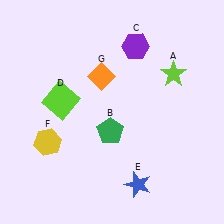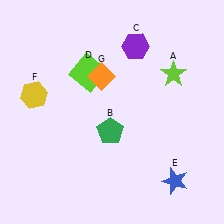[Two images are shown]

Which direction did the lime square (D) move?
The lime square (D) moved up.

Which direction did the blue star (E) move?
The blue star (E) moved right.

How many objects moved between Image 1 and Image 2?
3 objects moved between the two images.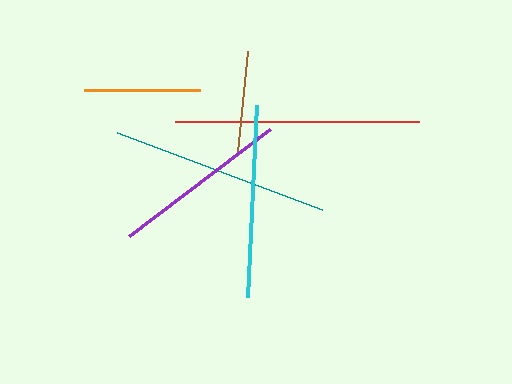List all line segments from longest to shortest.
From longest to shortest: red, teal, cyan, purple, orange, brown.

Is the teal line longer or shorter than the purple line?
The teal line is longer than the purple line.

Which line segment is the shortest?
The brown line is the shortest at approximately 102 pixels.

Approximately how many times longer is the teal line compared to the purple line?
The teal line is approximately 1.2 times the length of the purple line.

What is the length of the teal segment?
The teal segment is approximately 219 pixels long.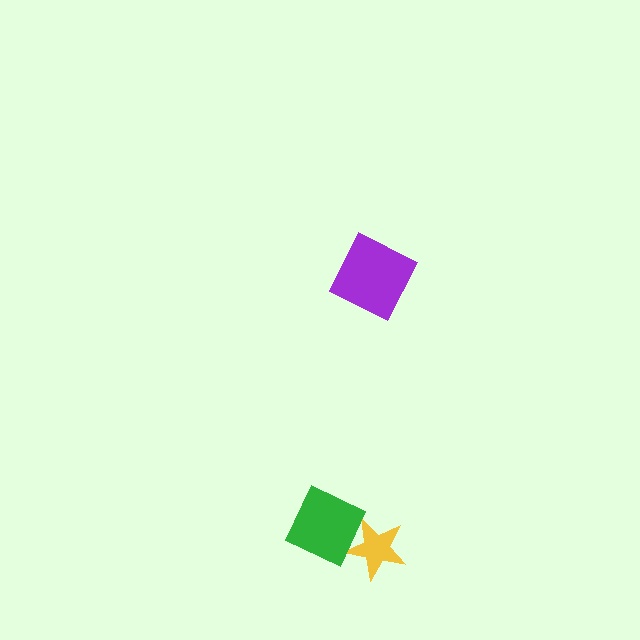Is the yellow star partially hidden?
Yes, it is partially covered by another shape.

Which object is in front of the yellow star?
The green square is in front of the yellow star.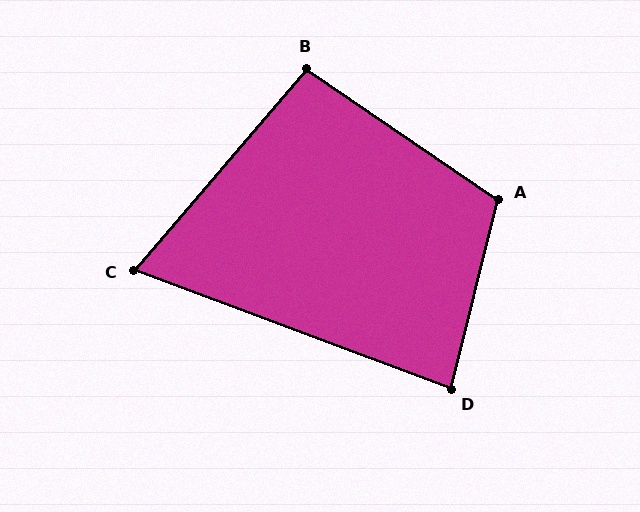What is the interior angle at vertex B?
Approximately 96 degrees (obtuse).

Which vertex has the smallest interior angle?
C, at approximately 70 degrees.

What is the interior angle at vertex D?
Approximately 84 degrees (acute).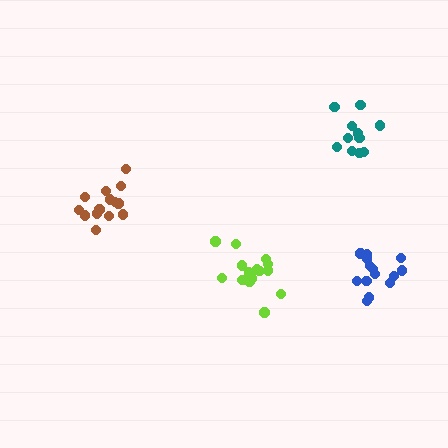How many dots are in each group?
Group 1: 15 dots, Group 2: 14 dots, Group 3: 11 dots, Group 4: 14 dots (54 total).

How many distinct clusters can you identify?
There are 4 distinct clusters.